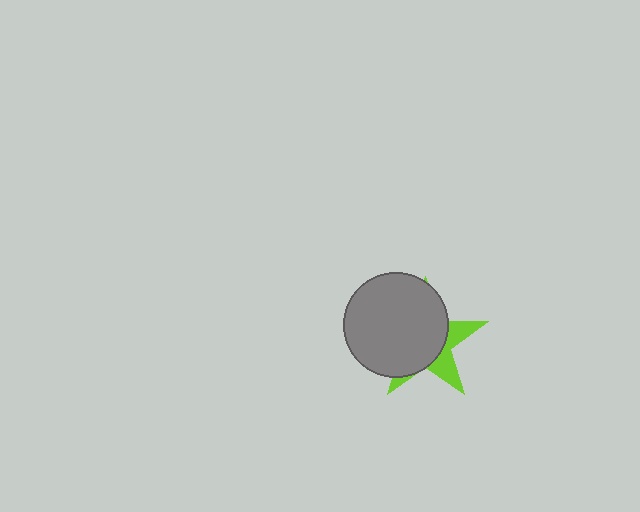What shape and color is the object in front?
The object in front is a gray circle.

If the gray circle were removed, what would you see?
You would see the complete lime star.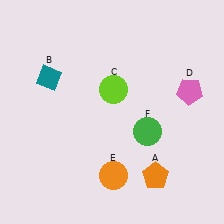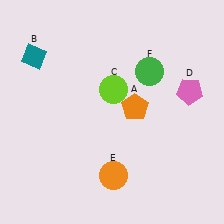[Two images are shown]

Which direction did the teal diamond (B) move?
The teal diamond (B) moved up.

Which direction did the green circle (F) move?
The green circle (F) moved up.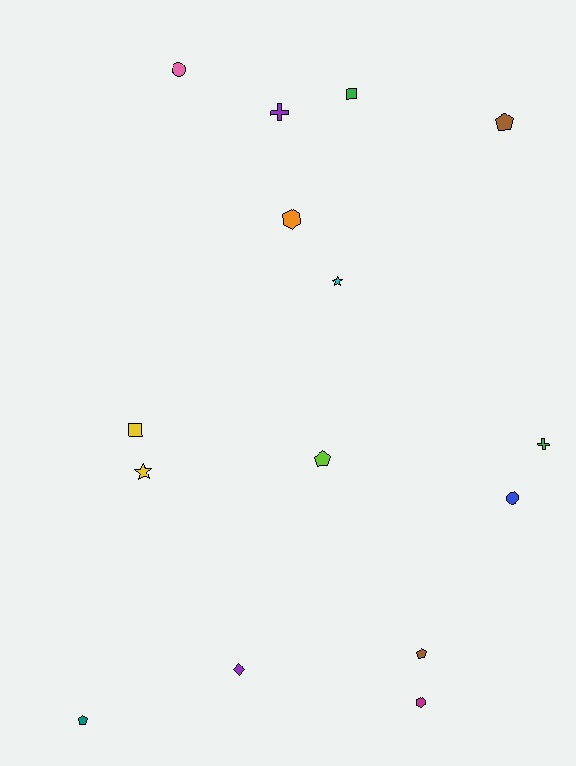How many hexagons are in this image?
There are 2 hexagons.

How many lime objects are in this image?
There is 1 lime object.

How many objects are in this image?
There are 15 objects.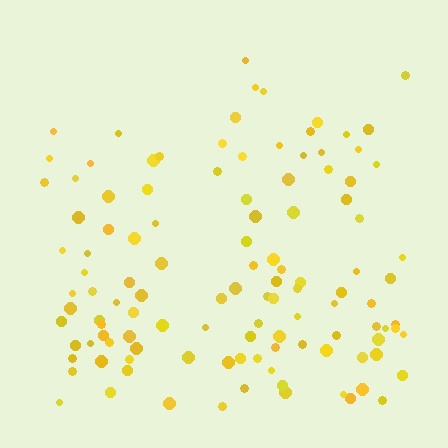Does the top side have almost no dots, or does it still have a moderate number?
Still a moderate number, just noticeably fewer than the bottom.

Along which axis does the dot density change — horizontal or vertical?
Vertical.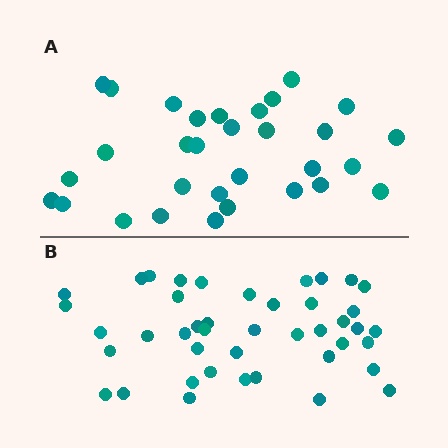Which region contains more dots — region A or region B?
Region B (the bottom region) has more dots.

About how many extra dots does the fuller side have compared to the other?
Region B has roughly 12 or so more dots than region A.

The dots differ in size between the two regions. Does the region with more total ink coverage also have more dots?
No. Region A has more total ink coverage because its dots are larger, but region B actually contains more individual dots. Total area can be misleading — the number of items is what matters here.